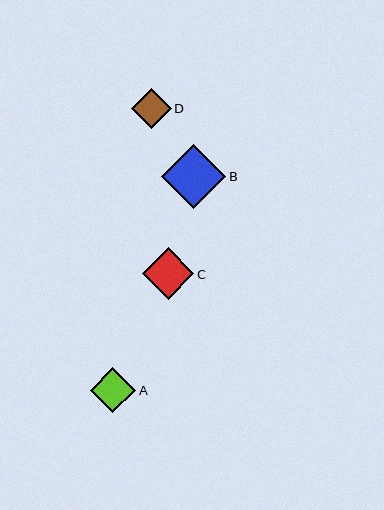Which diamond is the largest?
Diamond B is the largest with a size of approximately 64 pixels.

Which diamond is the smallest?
Diamond D is the smallest with a size of approximately 40 pixels.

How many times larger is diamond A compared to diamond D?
Diamond A is approximately 1.1 times the size of diamond D.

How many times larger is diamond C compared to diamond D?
Diamond C is approximately 1.3 times the size of diamond D.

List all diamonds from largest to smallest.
From largest to smallest: B, C, A, D.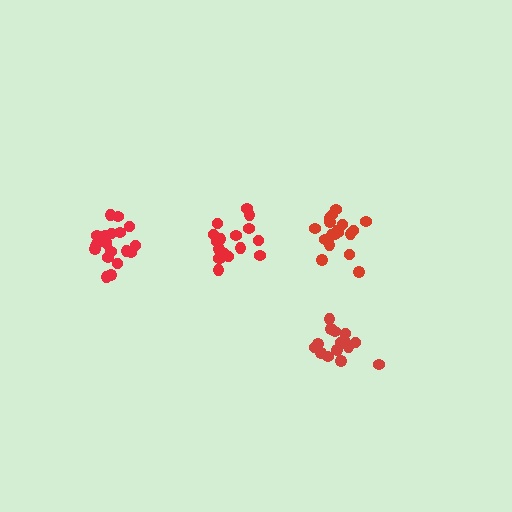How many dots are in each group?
Group 1: 17 dots, Group 2: 16 dots, Group 3: 18 dots, Group 4: 20 dots (71 total).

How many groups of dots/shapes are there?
There are 4 groups.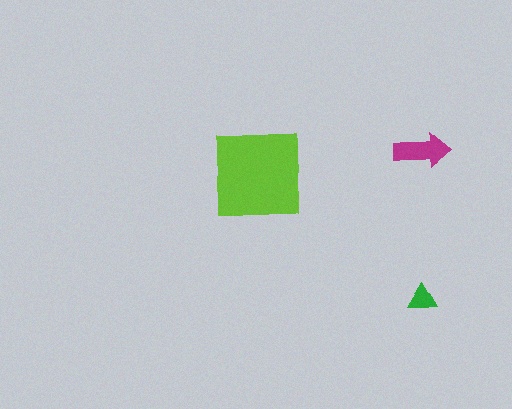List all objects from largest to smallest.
The lime square, the magenta arrow, the green triangle.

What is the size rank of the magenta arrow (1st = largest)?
2nd.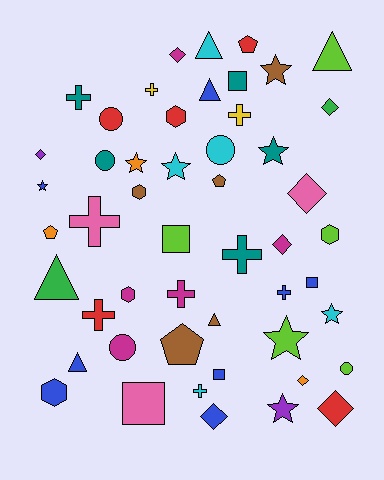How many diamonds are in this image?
There are 8 diamonds.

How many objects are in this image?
There are 50 objects.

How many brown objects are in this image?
There are 5 brown objects.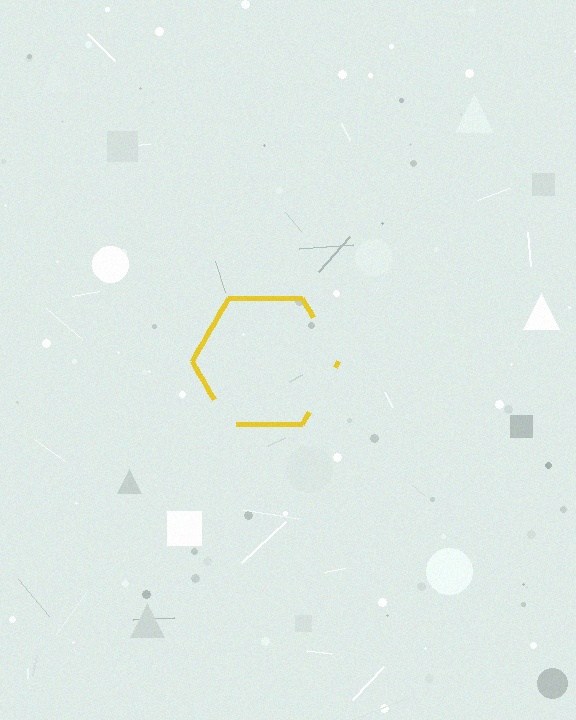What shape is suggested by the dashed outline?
The dashed outline suggests a hexagon.